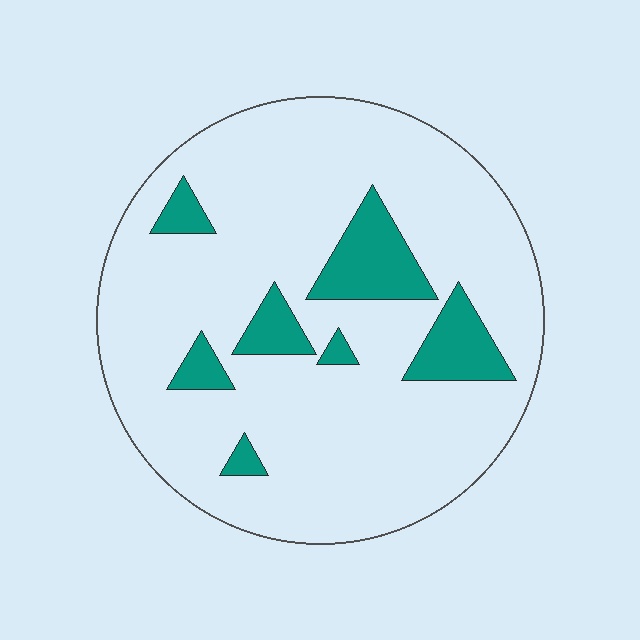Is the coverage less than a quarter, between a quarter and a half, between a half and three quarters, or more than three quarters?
Less than a quarter.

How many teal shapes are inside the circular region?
7.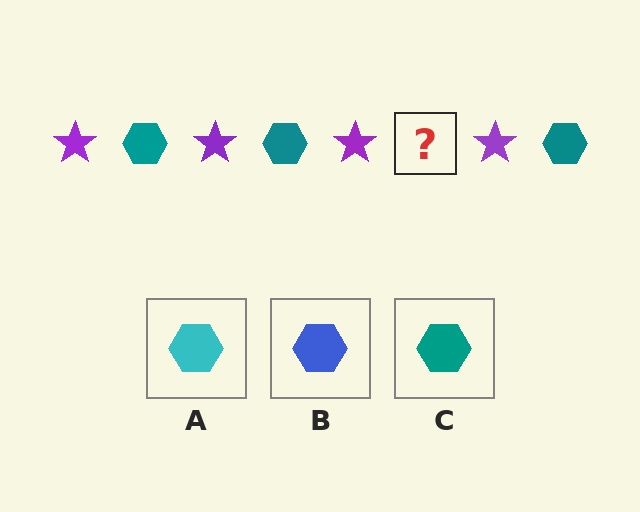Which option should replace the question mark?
Option C.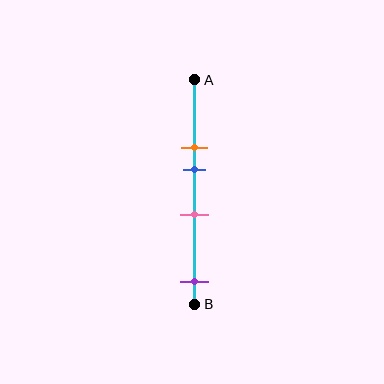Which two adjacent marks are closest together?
The orange and blue marks are the closest adjacent pair.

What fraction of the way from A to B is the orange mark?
The orange mark is approximately 30% (0.3) of the way from A to B.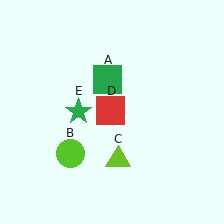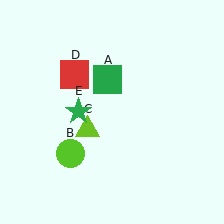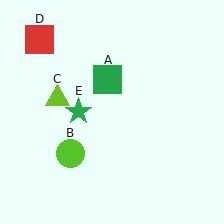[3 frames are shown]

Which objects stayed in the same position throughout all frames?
Green square (object A) and lime circle (object B) and green star (object E) remained stationary.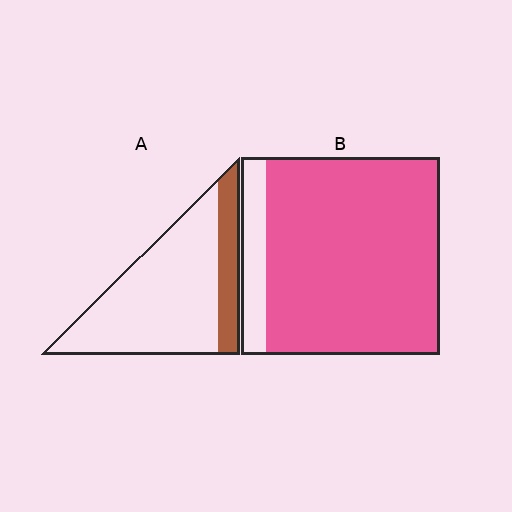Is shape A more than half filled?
No.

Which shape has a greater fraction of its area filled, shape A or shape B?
Shape B.